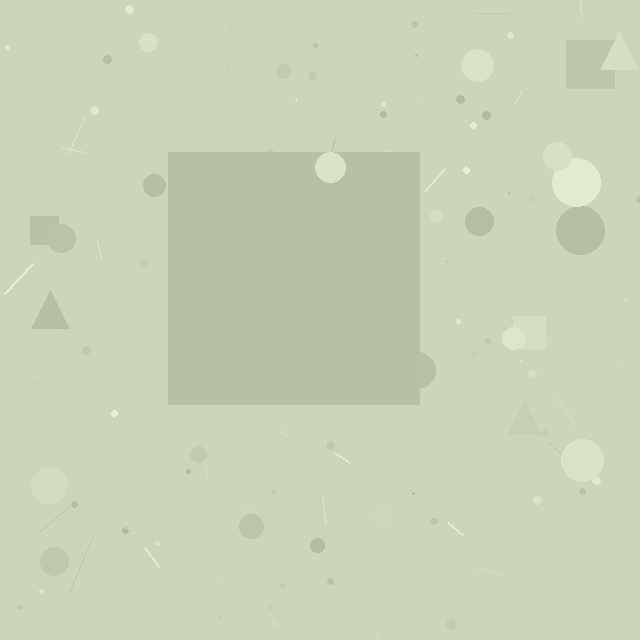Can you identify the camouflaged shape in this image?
The camouflaged shape is a square.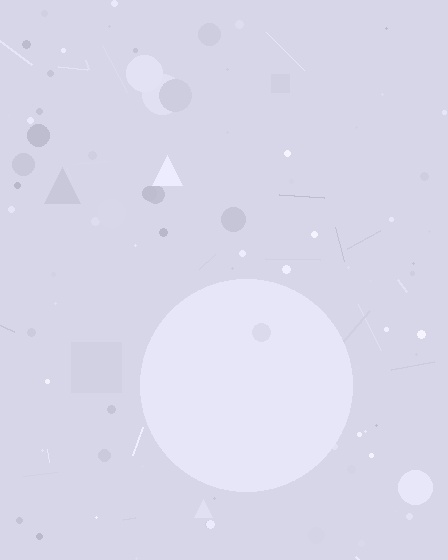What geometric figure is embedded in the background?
A circle is embedded in the background.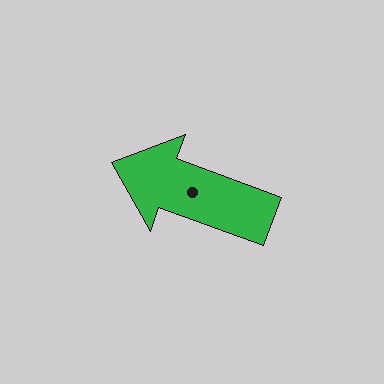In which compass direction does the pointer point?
West.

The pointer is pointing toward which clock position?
Roughly 10 o'clock.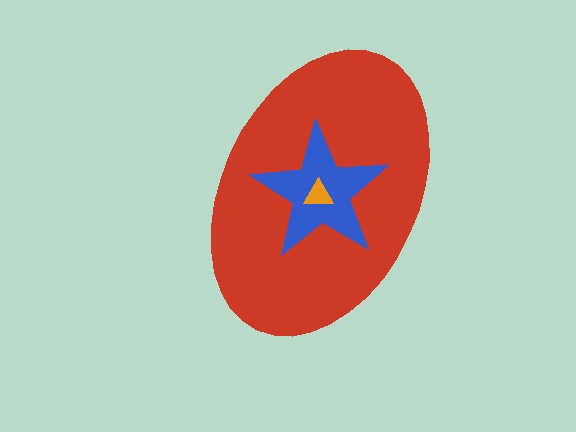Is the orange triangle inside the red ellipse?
Yes.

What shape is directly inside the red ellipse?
The blue star.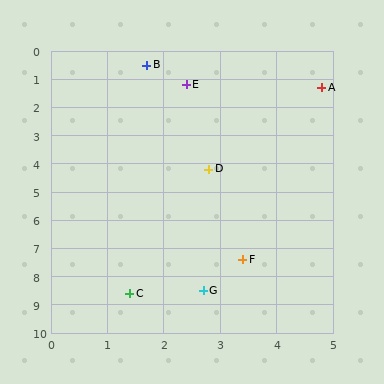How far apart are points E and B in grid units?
Points E and B are about 1.0 grid units apart.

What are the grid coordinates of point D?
Point D is at approximately (2.8, 4.2).